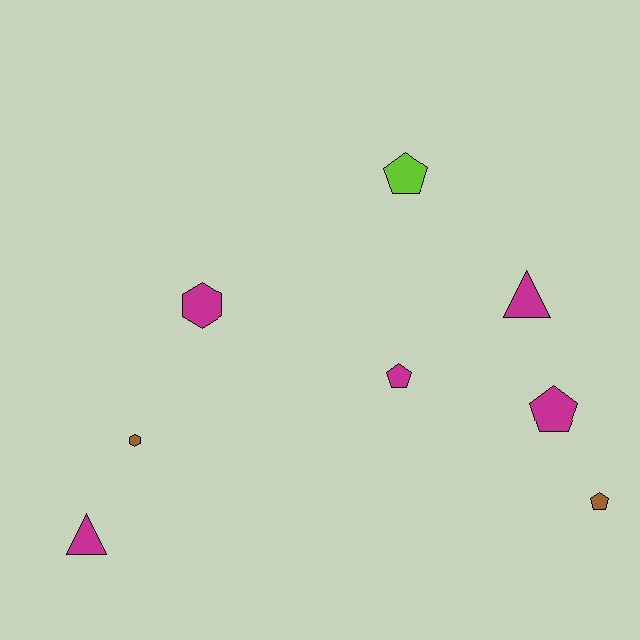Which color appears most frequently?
Magenta, with 5 objects.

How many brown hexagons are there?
There is 1 brown hexagon.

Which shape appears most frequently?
Pentagon, with 4 objects.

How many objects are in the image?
There are 8 objects.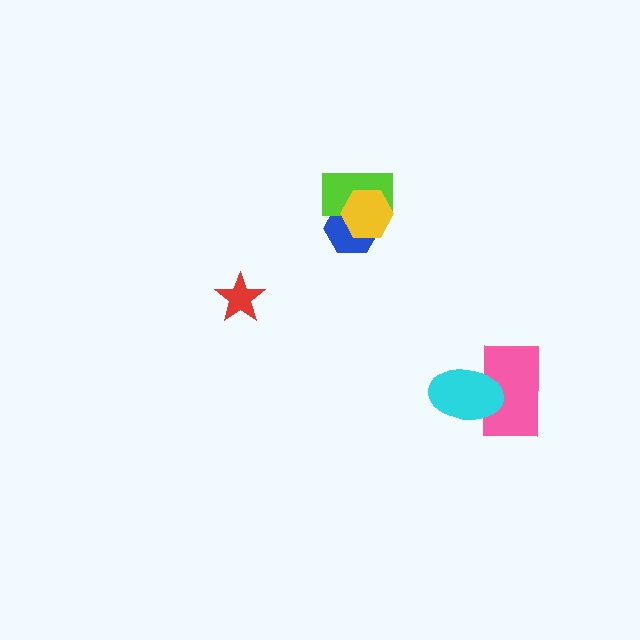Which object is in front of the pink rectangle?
The cyan ellipse is in front of the pink rectangle.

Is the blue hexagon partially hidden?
Yes, it is partially covered by another shape.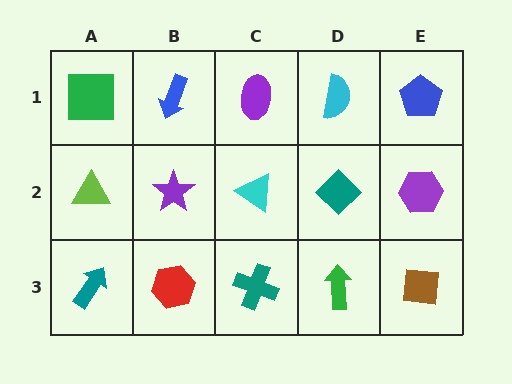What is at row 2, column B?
A purple star.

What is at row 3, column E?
A brown square.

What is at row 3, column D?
A green arrow.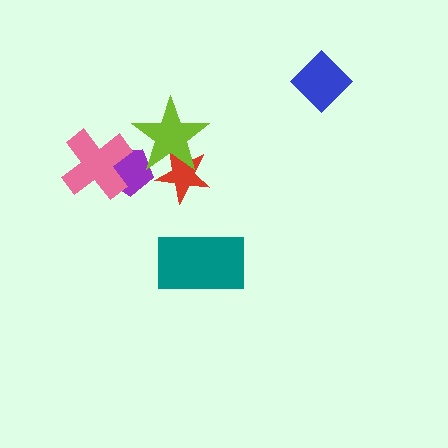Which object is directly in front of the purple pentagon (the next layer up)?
The pink cross is directly in front of the purple pentagon.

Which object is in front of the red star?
The lime star is in front of the red star.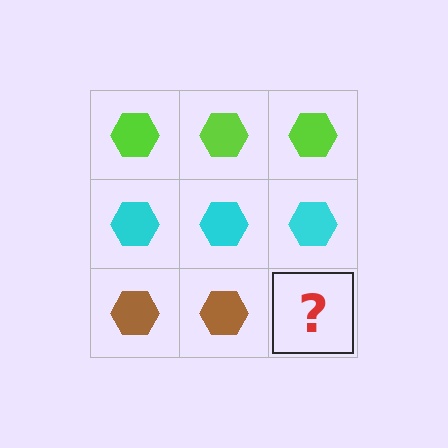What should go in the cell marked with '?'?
The missing cell should contain a brown hexagon.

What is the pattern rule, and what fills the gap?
The rule is that each row has a consistent color. The gap should be filled with a brown hexagon.